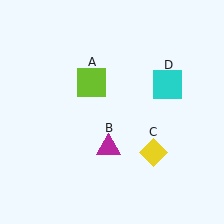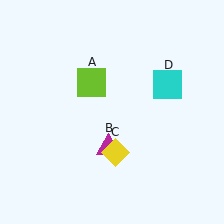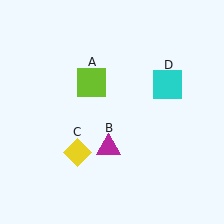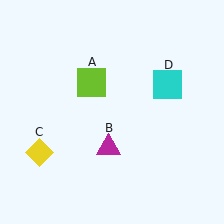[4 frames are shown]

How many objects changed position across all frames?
1 object changed position: yellow diamond (object C).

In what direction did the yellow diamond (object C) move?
The yellow diamond (object C) moved left.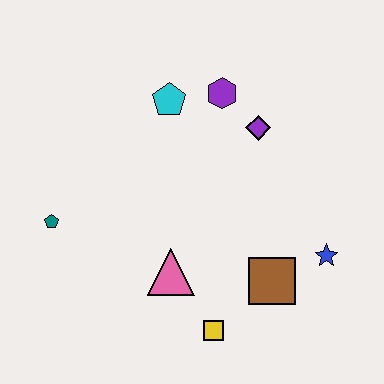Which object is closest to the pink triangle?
The yellow square is closest to the pink triangle.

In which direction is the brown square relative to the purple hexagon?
The brown square is below the purple hexagon.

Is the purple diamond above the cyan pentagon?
No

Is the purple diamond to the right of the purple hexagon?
Yes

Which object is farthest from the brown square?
The teal pentagon is farthest from the brown square.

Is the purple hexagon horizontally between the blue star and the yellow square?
Yes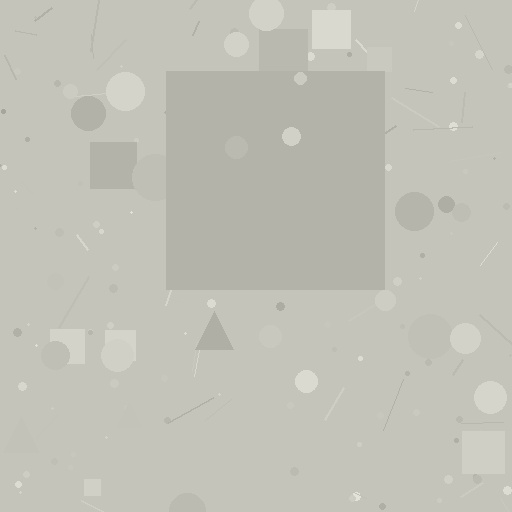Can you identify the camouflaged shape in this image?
The camouflaged shape is a square.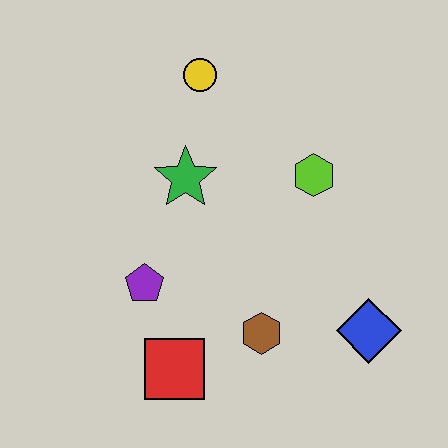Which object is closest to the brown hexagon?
The red square is closest to the brown hexagon.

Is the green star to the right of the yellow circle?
No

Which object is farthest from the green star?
The blue diamond is farthest from the green star.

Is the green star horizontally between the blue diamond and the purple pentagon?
Yes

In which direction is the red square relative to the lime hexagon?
The red square is below the lime hexagon.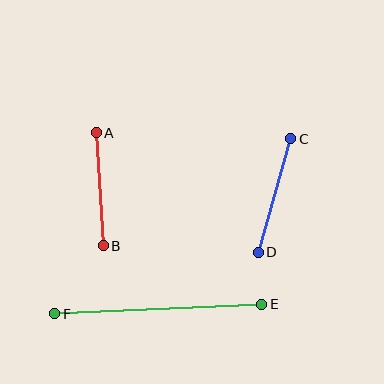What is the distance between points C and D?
The distance is approximately 119 pixels.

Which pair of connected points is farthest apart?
Points E and F are farthest apart.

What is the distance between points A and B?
The distance is approximately 113 pixels.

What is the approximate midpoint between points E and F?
The midpoint is at approximately (158, 309) pixels.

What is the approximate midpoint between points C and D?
The midpoint is at approximately (275, 195) pixels.